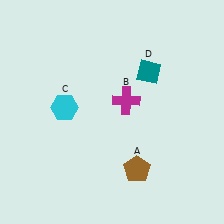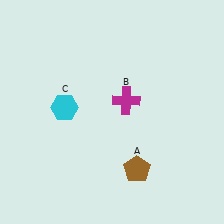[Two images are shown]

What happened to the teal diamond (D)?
The teal diamond (D) was removed in Image 2. It was in the top-right area of Image 1.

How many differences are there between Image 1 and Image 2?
There is 1 difference between the two images.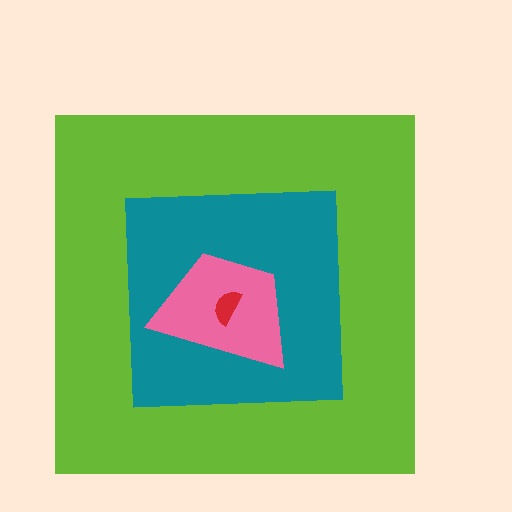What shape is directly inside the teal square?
The pink trapezoid.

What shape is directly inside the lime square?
The teal square.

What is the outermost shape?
The lime square.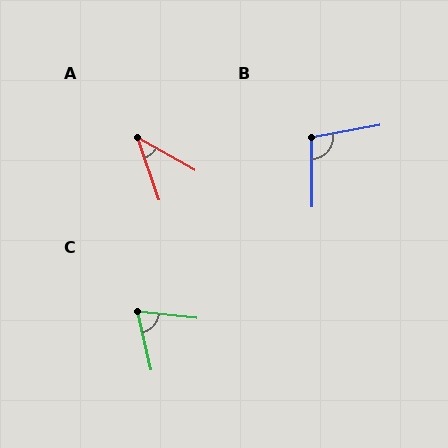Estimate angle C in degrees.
Approximately 70 degrees.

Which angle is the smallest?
A, at approximately 42 degrees.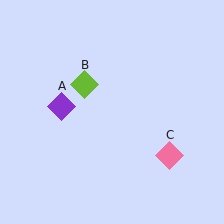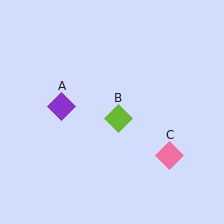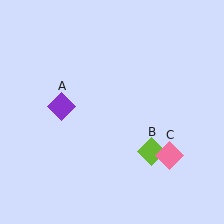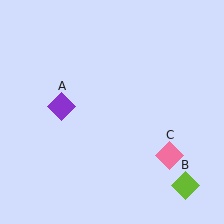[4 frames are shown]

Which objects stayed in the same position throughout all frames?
Purple diamond (object A) and pink diamond (object C) remained stationary.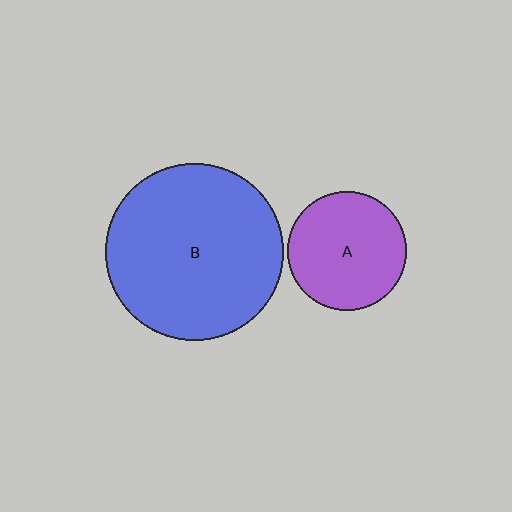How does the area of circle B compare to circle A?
Approximately 2.2 times.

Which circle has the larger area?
Circle B (blue).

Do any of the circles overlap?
No, none of the circles overlap.